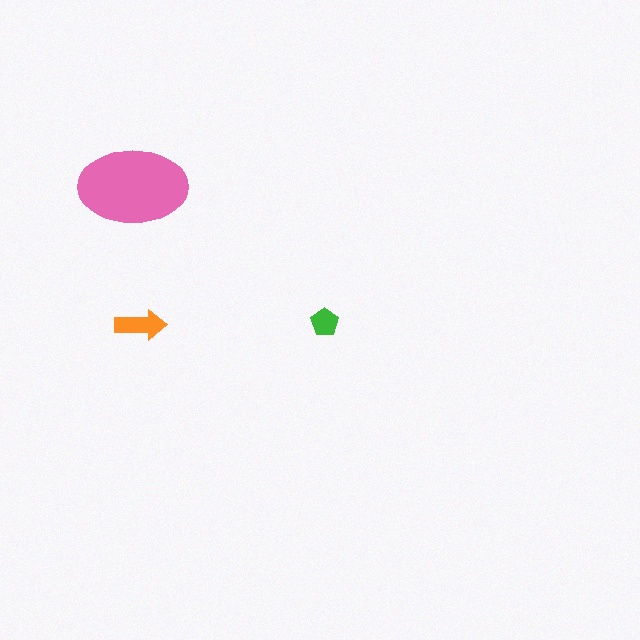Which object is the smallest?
The green pentagon.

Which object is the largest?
The pink ellipse.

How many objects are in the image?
There are 3 objects in the image.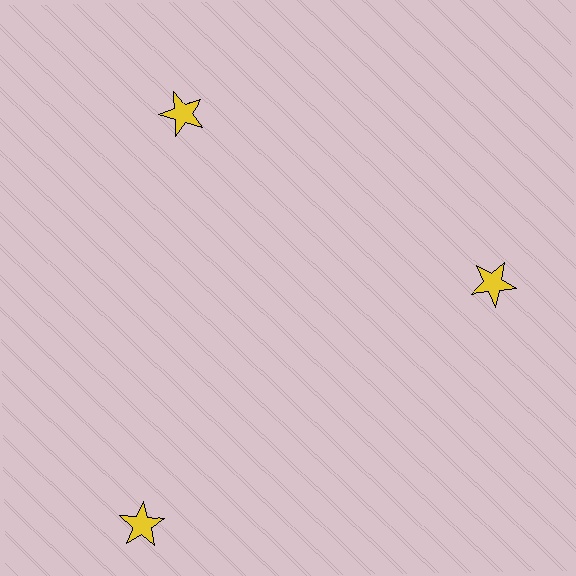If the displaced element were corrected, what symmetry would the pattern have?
It would have 3-fold rotational symmetry — the pattern would map onto itself every 120 degrees.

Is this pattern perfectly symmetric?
No. The 3 yellow stars are arranged in a ring, but one element near the 7 o'clock position is pushed outward from the center, breaking the 3-fold rotational symmetry.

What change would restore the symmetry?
The symmetry would be restored by moving it inward, back onto the ring so that all 3 stars sit at equal angles and equal distance from the center.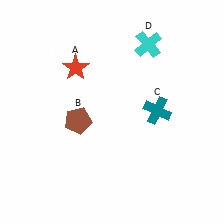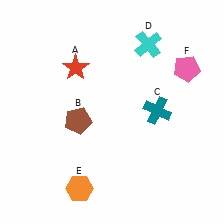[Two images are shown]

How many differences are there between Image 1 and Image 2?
There are 2 differences between the two images.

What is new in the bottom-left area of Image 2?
An orange hexagon (E) was added in the bottom-left area of Image 2.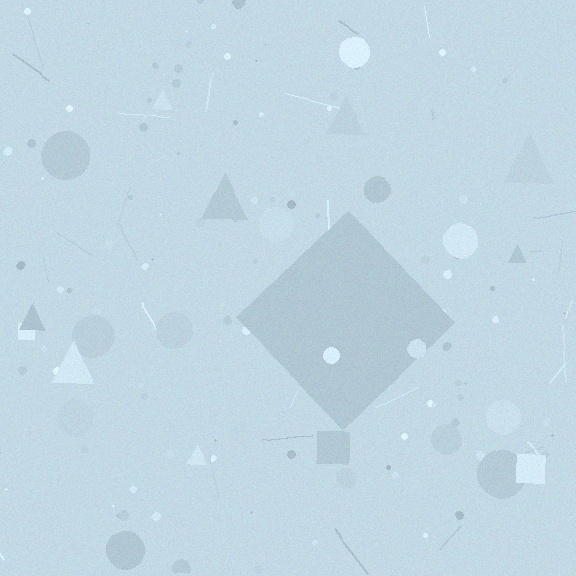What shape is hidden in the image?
A diamond is hidden in the image.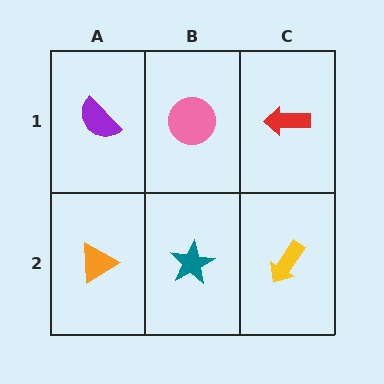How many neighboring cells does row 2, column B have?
3.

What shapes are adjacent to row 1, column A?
An orange triangle (row 2, column A), a pink circle (row 1, column B).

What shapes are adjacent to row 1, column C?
A yellow arrow (row 2, column C), a pink circle (row 1, column B).